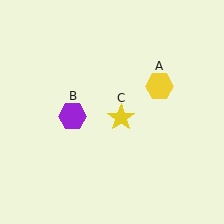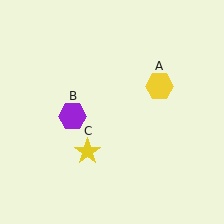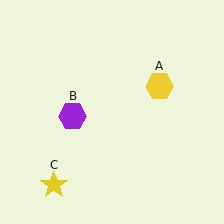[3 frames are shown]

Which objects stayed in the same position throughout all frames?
Yellow hexagon (object A) and purple hexagon (object B) remained stationary.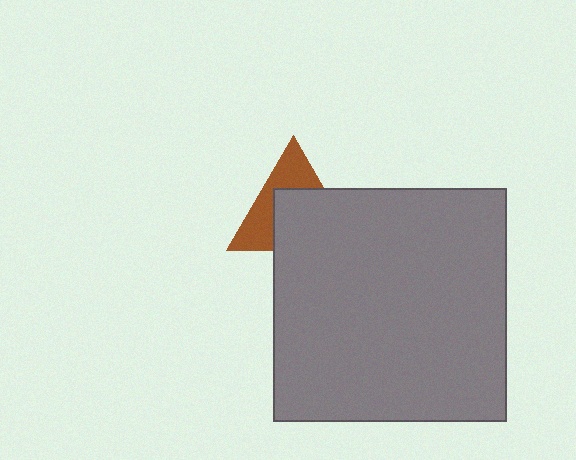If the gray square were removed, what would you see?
You would see the complete brown triangle.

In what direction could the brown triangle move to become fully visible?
The brown triangle could move up. That would shift it out from behind the gray square entirely.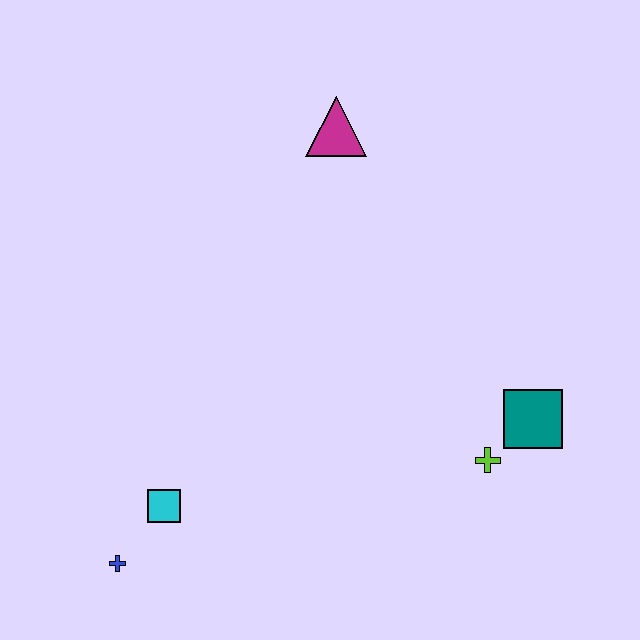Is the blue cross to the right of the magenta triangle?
No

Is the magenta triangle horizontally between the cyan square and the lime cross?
Yes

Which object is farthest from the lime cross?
The blue cross is farthest from the lime cross.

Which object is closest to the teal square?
The lime cross is closest to the teal square.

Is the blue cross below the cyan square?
Yes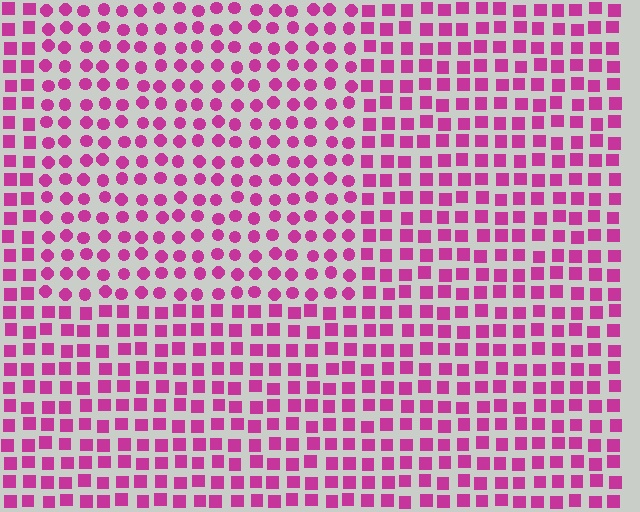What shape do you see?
I see a rectangle.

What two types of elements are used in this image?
The image uses circles inside the rectangle region and squares outside it.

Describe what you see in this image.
The image is filled with small magenta elements arranged in a uniform grid. A rectangle-shaped region contains circles, while the surrounding area contains squares. The boundary is defined purely by the change in element shape.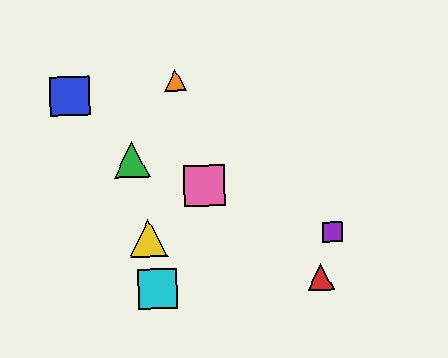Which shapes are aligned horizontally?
The yellow triangle, the purple square are aligned horizontally.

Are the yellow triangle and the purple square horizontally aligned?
Yes, both are at y≈238.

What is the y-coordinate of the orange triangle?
The orange triangle is at y≈80.